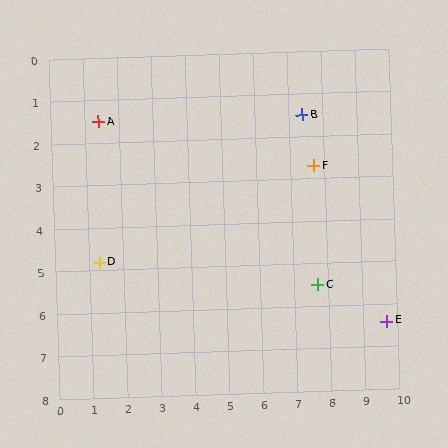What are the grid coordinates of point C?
Point C is at approximately (7.7, 5.5).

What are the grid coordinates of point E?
Point E is at approximately (9.7, 6.4).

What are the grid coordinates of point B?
Point B is at approximately (7.4, 1.5).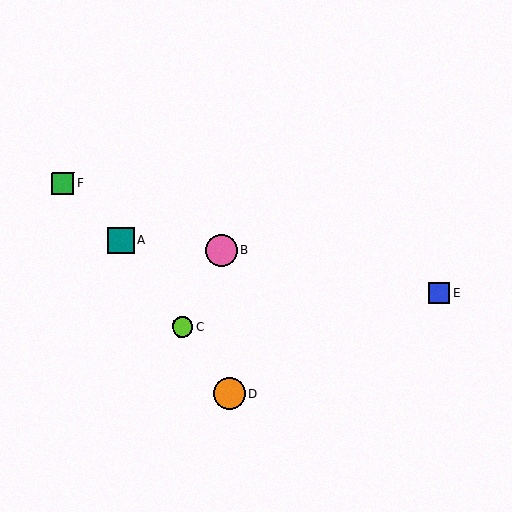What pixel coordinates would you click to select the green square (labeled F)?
Click at (63, 183) to select the green square F.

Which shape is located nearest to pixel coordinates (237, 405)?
The orange circle (labeled D) at (230, 393) is nearest to that location.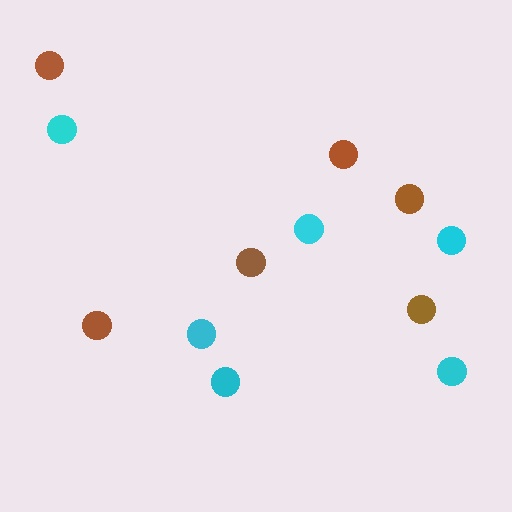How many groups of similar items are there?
There are 2 groups: one group of brown circles (6) and one group of cyan circles (6).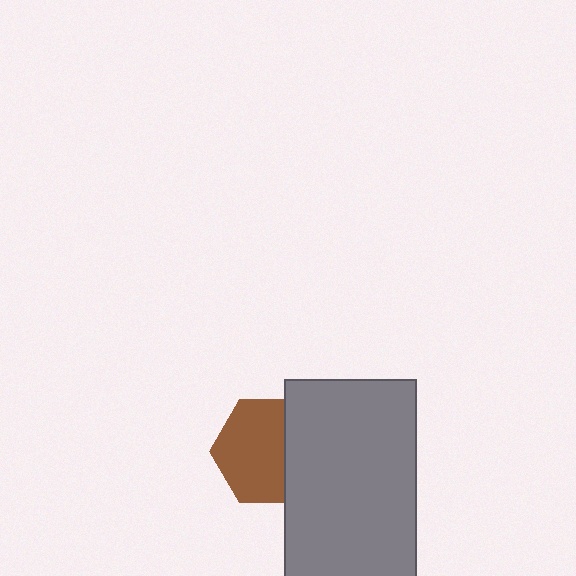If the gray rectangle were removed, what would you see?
You would see the complete brown hexagon.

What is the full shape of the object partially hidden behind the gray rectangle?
The partially hidden object is a brown hexagon.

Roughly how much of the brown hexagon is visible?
Most of it is visible (roughly 66%).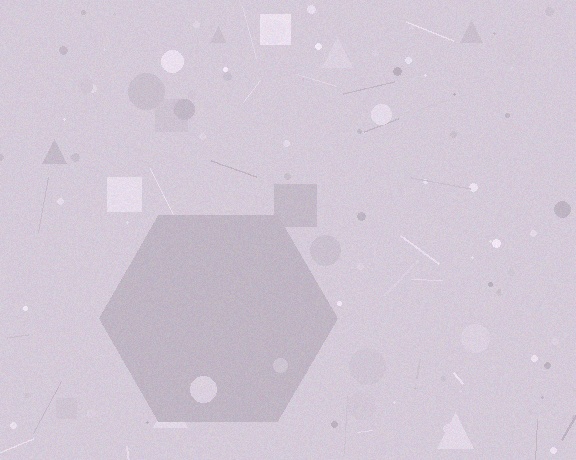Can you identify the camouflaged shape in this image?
The camouflaged shape is a hexagon.